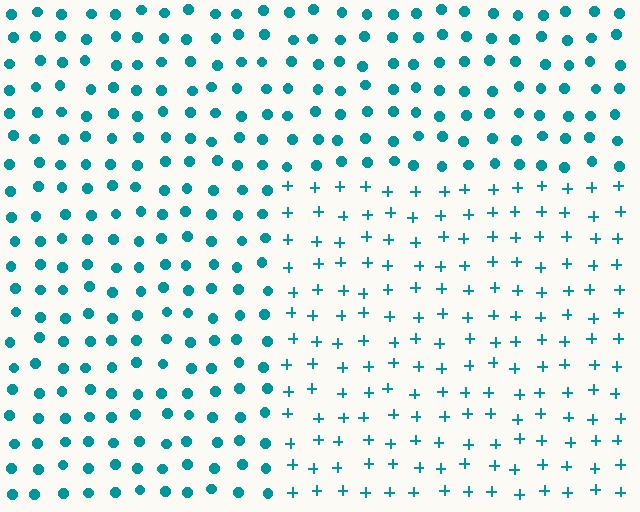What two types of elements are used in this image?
The image uses plus signs inside the rectangle region and circles outside it.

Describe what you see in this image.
The image is filled with small teal elements arranged in a uniform grid. A rectangle-shaped region contains plus signs, while the surrounding area contains circles. The boundary is defined purely by the change in element shape.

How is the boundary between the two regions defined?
The boundary is defined by a change in element shape: plus signs inside vs. circles outside. All elements share the same color and spacing.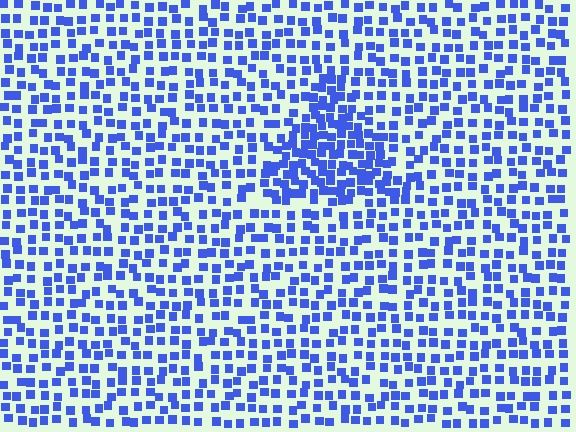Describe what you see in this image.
The image contains small blue elements arranged at two different densities. A triangle-shaped region is visible where the elements are more densely packed than the surrounding area.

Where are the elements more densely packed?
The elements are more densely packed inside the triangle boundary.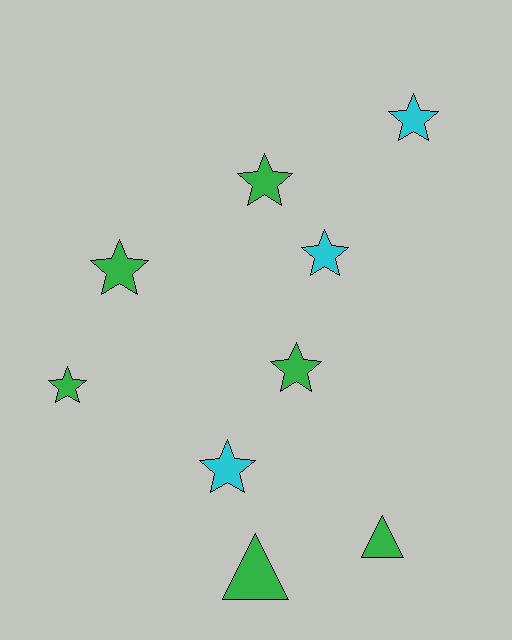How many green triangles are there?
There are 2 green triangles.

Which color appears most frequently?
Green, with 6 objects.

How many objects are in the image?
There are 9 objects.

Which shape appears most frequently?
Star, with 7 objects.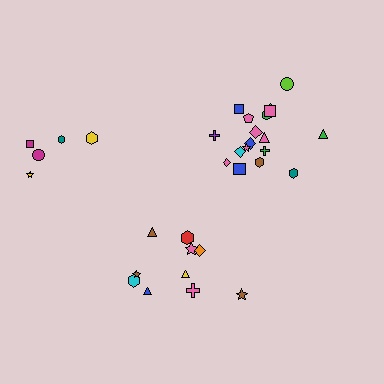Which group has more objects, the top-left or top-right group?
The top-right group.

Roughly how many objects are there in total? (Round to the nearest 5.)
Roughly 35 objects in total.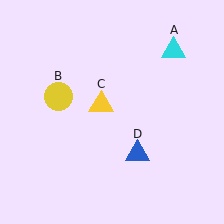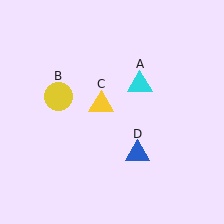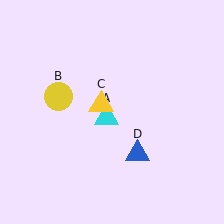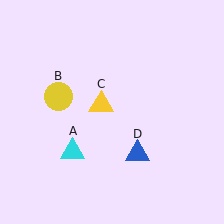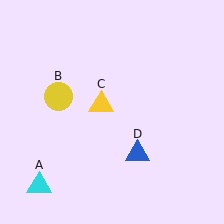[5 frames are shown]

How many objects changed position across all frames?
1 object changed position: cyan triangle (object A).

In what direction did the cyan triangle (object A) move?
The cyan triangle (object A) moved down and to the left.